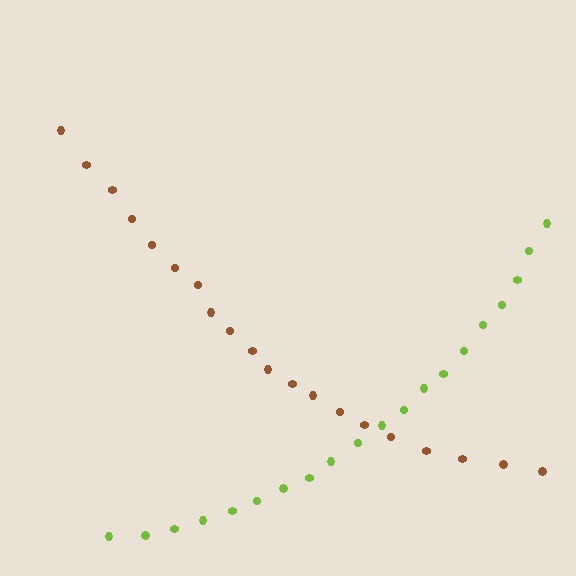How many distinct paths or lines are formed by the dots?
There are 2 distinct paths.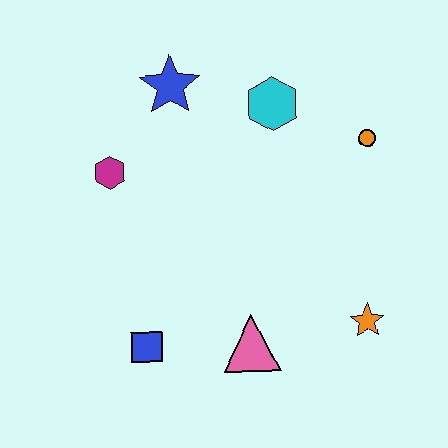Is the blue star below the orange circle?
No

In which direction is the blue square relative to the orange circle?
The blue square is to the left of the orange circle.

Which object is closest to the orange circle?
The cyan hexagon is closest to the orange circle.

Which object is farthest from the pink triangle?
The blue star is farthest from the pink triangle.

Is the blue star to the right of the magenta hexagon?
Yes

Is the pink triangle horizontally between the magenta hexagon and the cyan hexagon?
Yes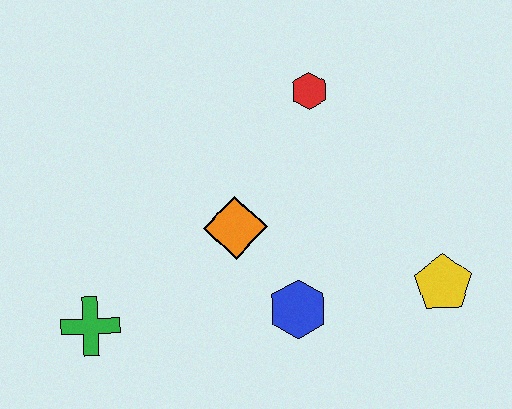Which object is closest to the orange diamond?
The blue hexagon is closest to the orange diamond.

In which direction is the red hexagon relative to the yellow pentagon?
The red hexagon is above the yellow pentagon.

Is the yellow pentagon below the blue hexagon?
No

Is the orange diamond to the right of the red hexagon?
No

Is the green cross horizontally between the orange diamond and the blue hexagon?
No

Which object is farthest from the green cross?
The yellow pentagon is farthest from the green cross.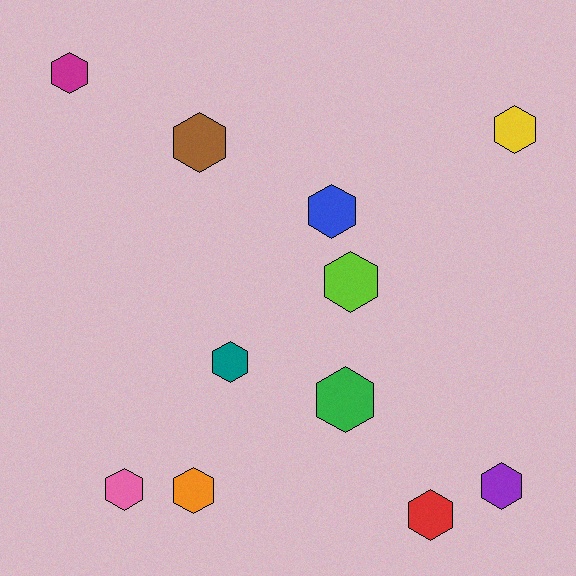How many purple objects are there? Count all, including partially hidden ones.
There is 1 purple object.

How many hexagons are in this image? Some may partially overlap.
There are 11 hexagons.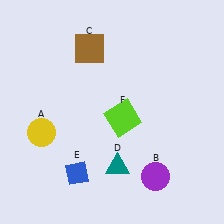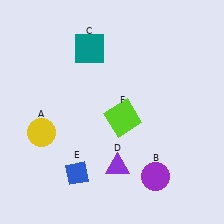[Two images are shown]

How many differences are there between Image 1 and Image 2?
There are 2 differences between the two images.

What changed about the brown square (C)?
In Image 1, C is brown. In Image 2, it changed to teal.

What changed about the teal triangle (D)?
In Image 1, D is teal. In Image 2, it changed to purple.